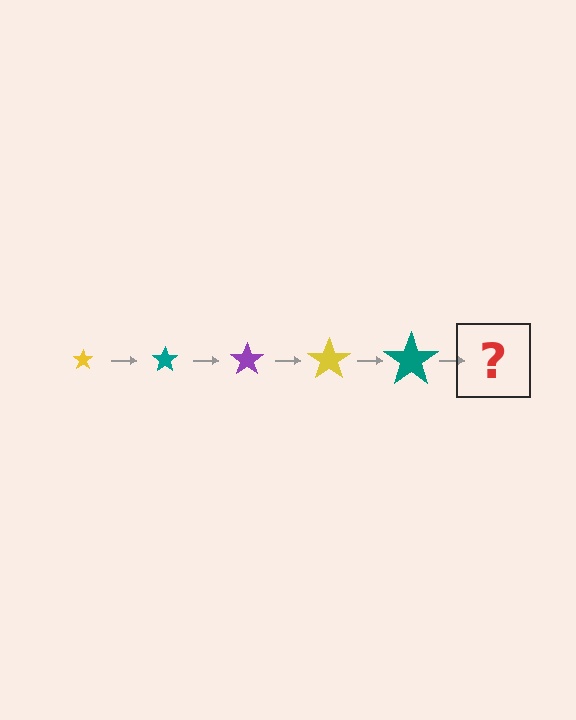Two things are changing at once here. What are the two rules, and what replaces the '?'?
The two rules are that the star grows larger each step and the color cycles through yellow, teal, and purple. The '?' should be a purple star, larger than the previous one.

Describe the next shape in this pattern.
It should be a purple star, larger than the previous one.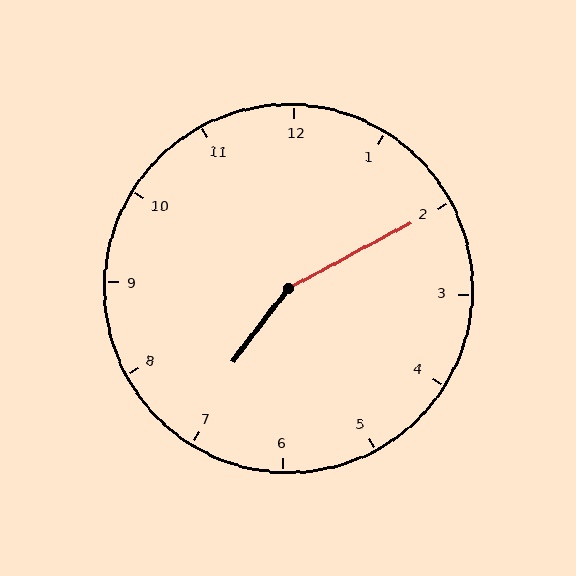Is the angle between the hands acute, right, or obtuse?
It is obtuse.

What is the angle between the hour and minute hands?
Approximately 155 degrees.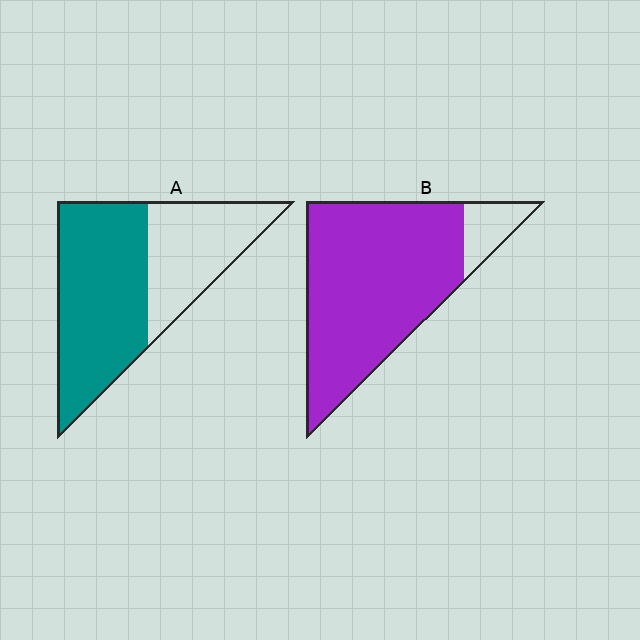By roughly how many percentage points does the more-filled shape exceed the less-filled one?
By roughly 25 percentage points (B over A).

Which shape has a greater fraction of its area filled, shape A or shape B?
Shape B.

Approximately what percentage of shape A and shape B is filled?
A is approximately 60% and B is approximately 90%.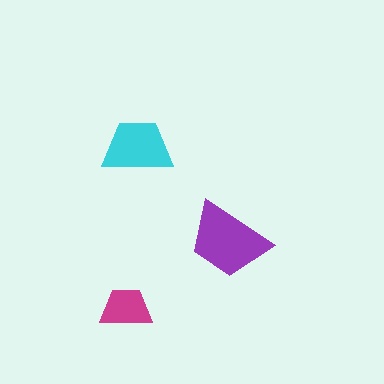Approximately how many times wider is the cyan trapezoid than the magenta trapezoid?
About 1.5 times wider.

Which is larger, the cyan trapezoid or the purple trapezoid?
The purple one.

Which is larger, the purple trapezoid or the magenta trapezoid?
The purple one.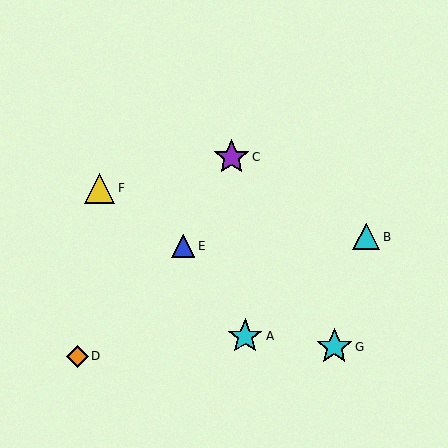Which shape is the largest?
The cyan star (labeled G) is the largest.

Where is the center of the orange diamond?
The center of the orange diamond is at (78, 356).